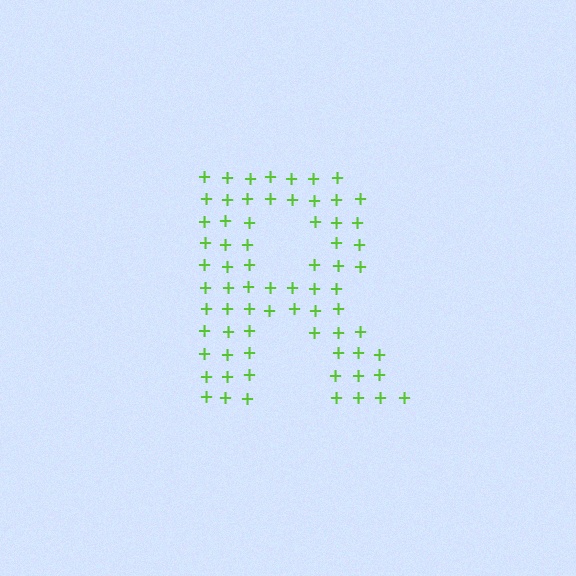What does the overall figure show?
The overall figure shows the letter R.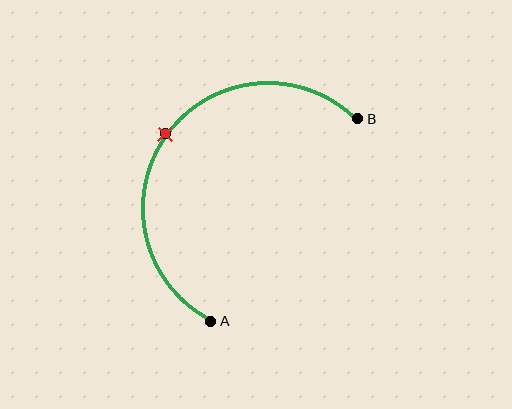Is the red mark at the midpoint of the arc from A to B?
Yes. The red mark lies on the arc at equal arc-length from both A and B — it is the arc midpoint.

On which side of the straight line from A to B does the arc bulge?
The arc bulges above and to the left of the straight line connecting A and B.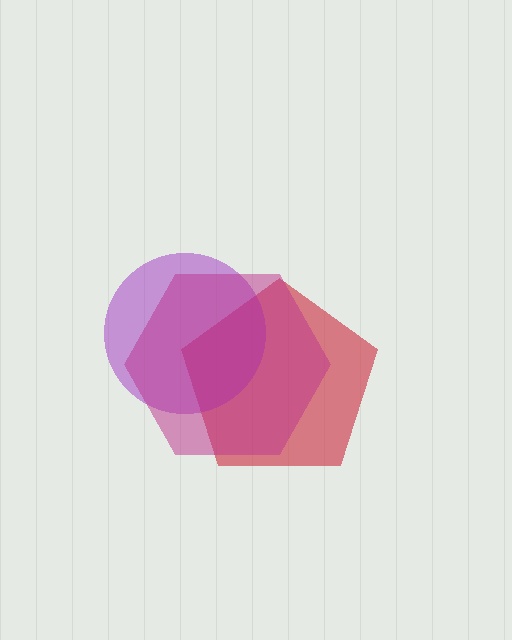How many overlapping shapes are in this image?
There are 3 overlapping shapes in the image.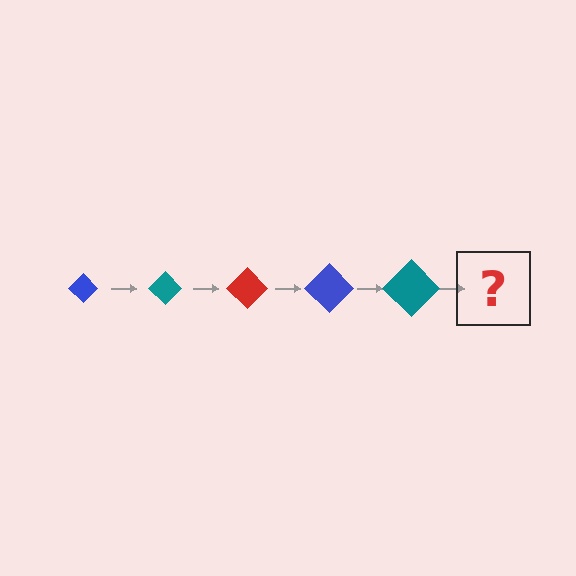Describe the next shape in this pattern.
It should be a red diamond, larger than the previous one.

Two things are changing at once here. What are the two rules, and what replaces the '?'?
The two rules are that the diamond grows larger each step and the color cycles through blue, teal, and red. The '?' should be a red diamond, larger than the previous one.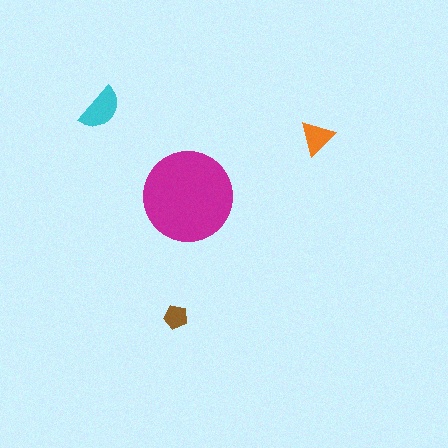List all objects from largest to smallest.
The magenta circle, the cyan semicircle, the orange triangle, the brown pentagon.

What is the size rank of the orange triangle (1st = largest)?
3rd.